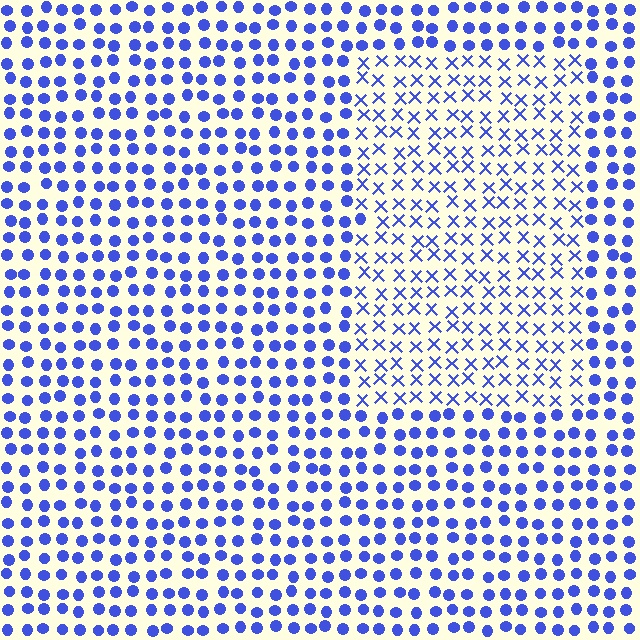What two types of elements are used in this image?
The image uses X marks inside the rectangle region and circles outside it.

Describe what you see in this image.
The image is filled with small blue elements arranged in a uniform grid. A rectangle-shaped region contains X marks, while the surrounding area contains circles. The boundary is defined purely by the change in element shape.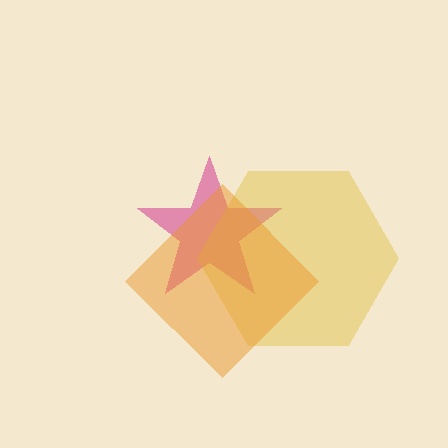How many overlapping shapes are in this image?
There are 3 overlapping shapes in the image.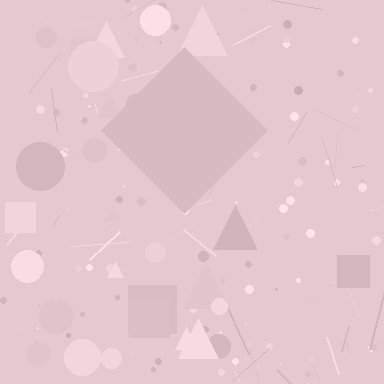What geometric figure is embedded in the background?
A diamond is embedded in the background.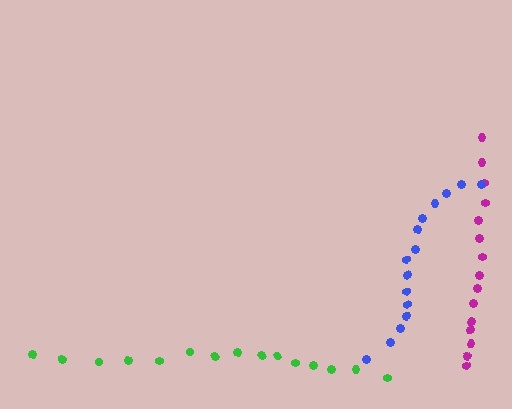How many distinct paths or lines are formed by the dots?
There are 3 distinct paths.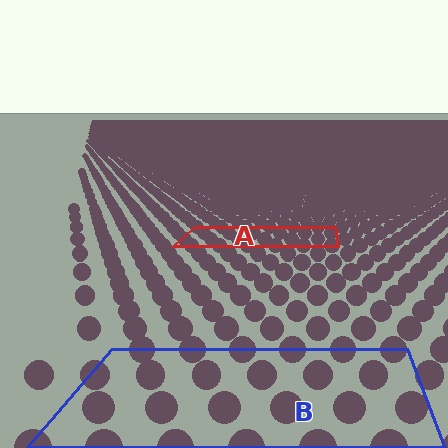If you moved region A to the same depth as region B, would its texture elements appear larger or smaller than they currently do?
They would appear larger. At a closer depth, the same texture elements are projected at a bigger on-screen size.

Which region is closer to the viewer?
Region B is closer. The texture elements there are larger and more spread out.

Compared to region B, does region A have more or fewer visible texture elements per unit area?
Region A has more texture elements per unit area — they are packed more densely because it is farther away.